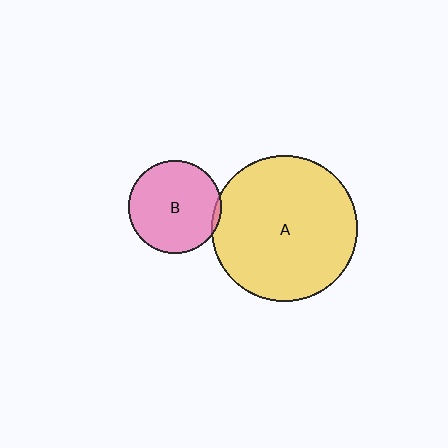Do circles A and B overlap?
Yes.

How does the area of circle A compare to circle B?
Approximately 2.5 times.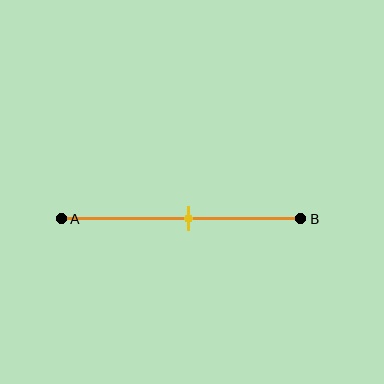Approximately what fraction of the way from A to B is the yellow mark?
The yellow mark is approximately 55% of the way from A to B.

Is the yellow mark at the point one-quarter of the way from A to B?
No, the mark is at about 55% from A, not at the 25% one-quarter point.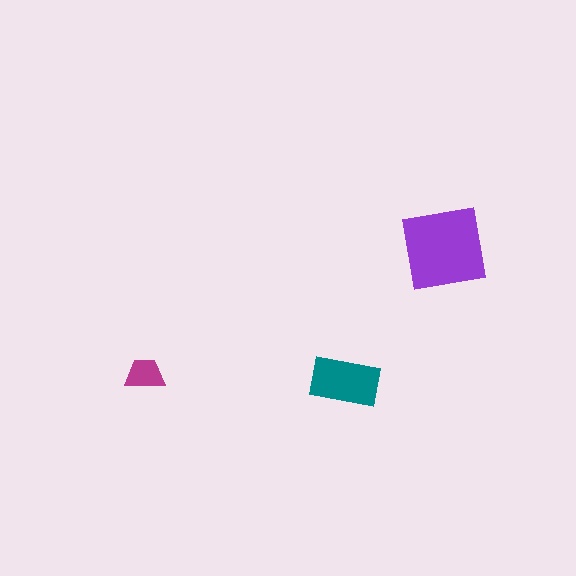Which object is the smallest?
The magenta trapezoid.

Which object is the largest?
The purple square.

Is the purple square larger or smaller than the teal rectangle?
Larger.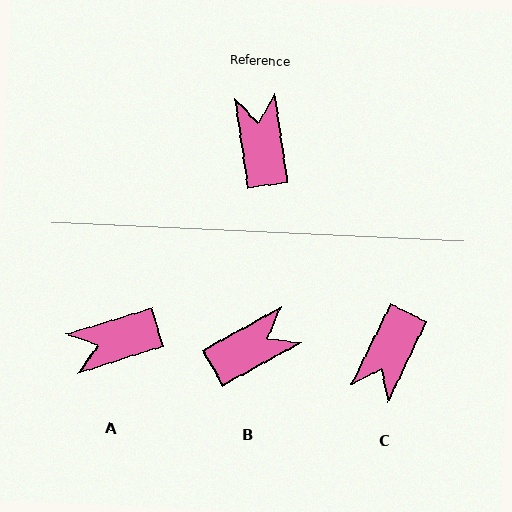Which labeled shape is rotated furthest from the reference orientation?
C, about 146 degrees away.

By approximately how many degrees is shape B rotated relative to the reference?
Approximately 69 degrees clockwise.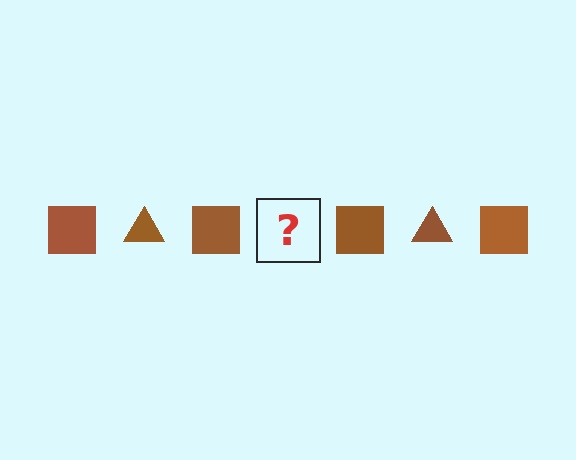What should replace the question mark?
The question mark should be replaced with a brown triangle.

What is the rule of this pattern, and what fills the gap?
The rule is that the pattern cycles through square, triangle shapes in brown. The gap should be filled with a brown triangle.